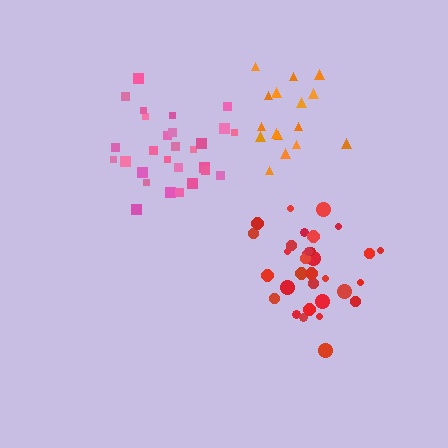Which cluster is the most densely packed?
Red.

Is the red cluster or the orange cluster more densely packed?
Red.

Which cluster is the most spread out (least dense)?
Pink.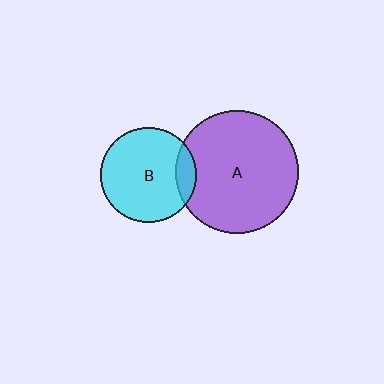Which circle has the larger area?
Circle A (purple).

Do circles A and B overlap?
Yes.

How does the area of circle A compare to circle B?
Approximately 1.6 times.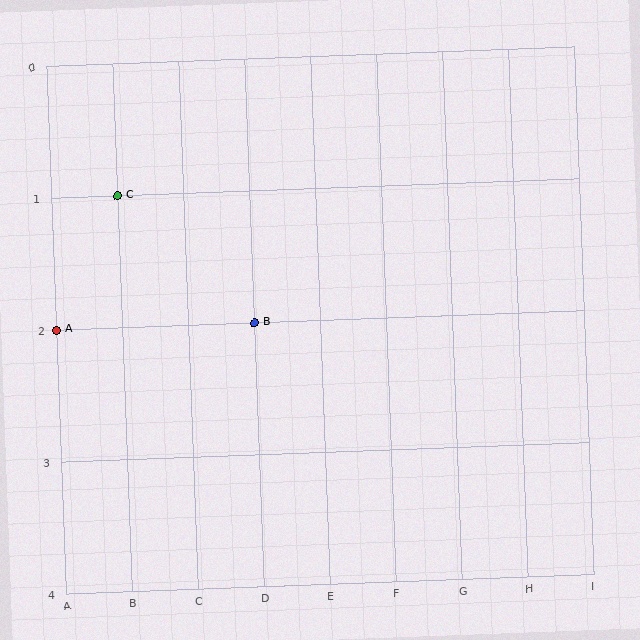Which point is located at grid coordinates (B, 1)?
Point C is at (B, 1).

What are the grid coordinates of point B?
Point B is at grid coordinates (D, 2).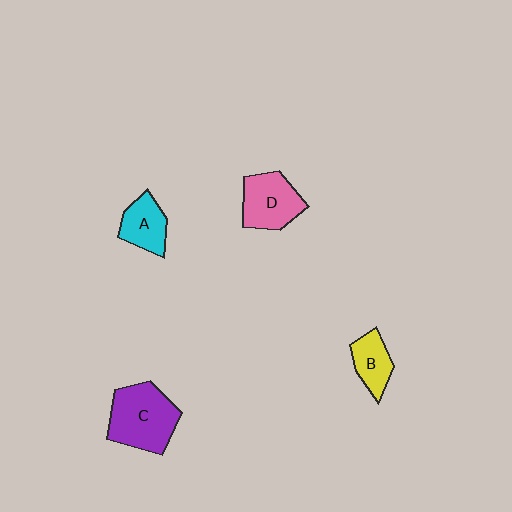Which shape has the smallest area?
Shape B (yellow).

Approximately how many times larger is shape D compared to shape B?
Approximately 1.5 times.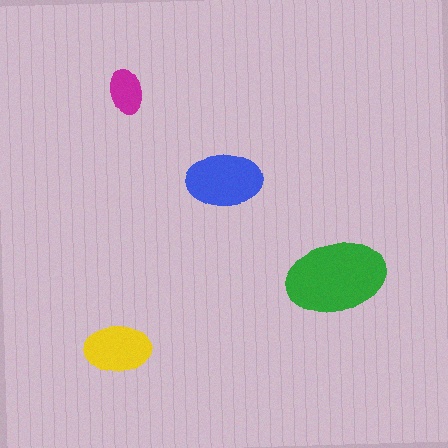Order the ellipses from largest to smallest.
the green one, the blue one, the yellow one, the magenta one.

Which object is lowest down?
The yellow ellipse is bottommost.